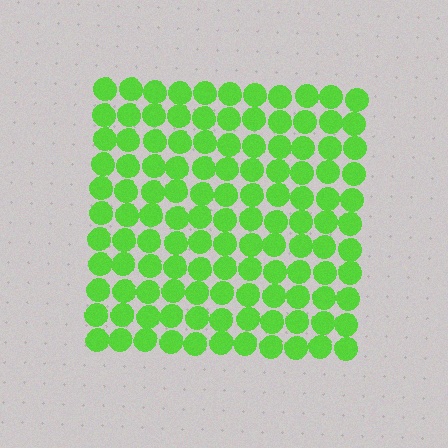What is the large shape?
The large shape is a square.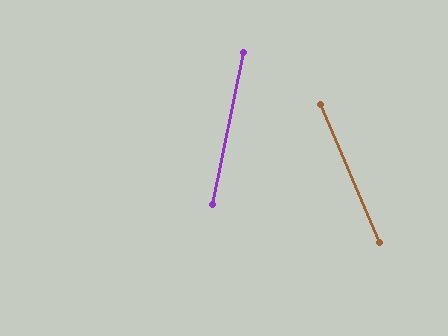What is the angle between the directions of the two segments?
Approximately 35 degrees.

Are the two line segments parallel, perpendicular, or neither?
Neither parallel nor perpendicular — they differ by about 35°.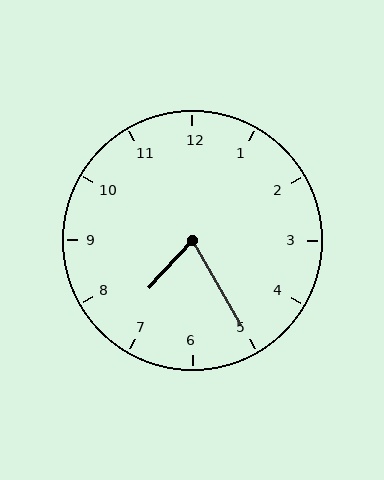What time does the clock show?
7:25.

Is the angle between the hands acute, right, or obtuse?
It is acute.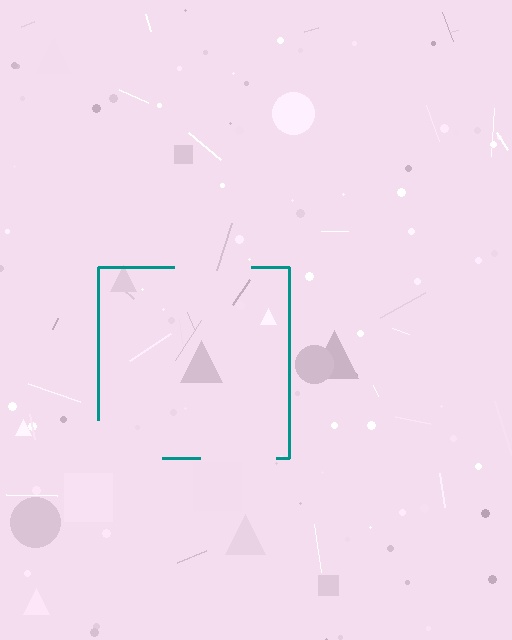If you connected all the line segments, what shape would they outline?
They would outline a square.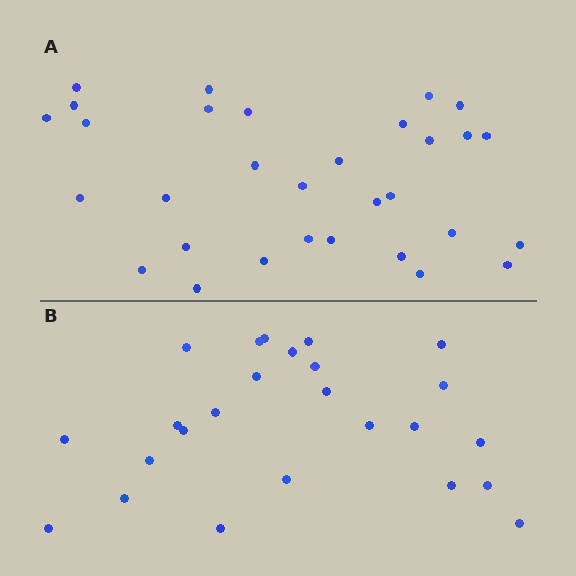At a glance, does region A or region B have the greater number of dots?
Region A (the top region) has more dots.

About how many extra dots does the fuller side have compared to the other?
Region A has about 6 more dots than region B.